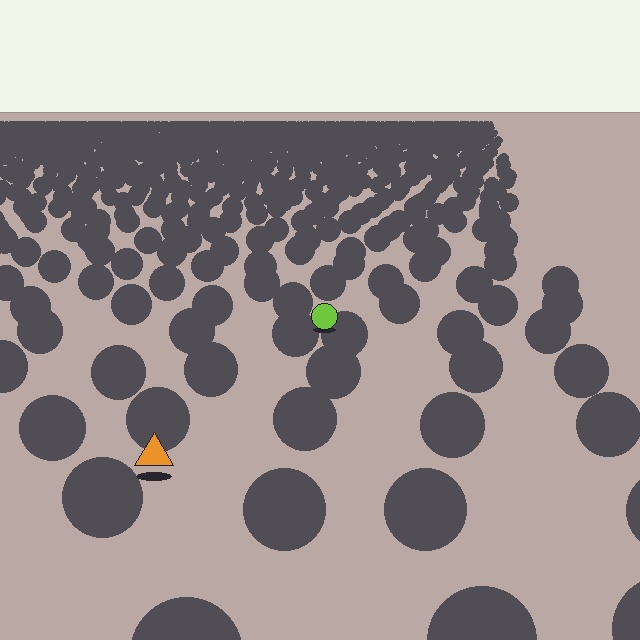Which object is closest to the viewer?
The orange triangle is closest. The texture marks near it are larger and more spread out.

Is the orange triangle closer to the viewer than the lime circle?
Yes. The orange triangle is closer — you can tell from the texture gradient: the ground texture is coarser near it.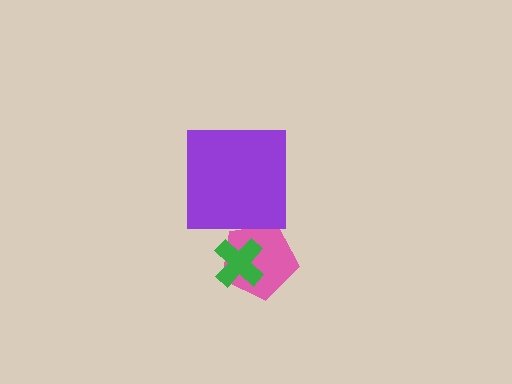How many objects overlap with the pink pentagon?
1 object overlaps with the pink pentagon.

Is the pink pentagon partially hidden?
Yes, it is partially covered by another shape.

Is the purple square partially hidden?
No, no other shape covers it.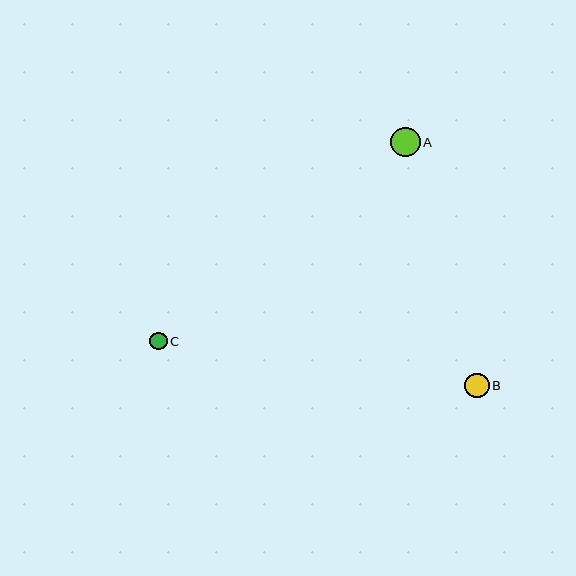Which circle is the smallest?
Circle C is the smallest with a size of approximately 17 pixels.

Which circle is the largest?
Circle A is the largest with a size of approximately 29 pixels.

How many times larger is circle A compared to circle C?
Circle A is approximately 1.7 times the size of circle C.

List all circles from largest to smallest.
From largest to smallest: A, B, C.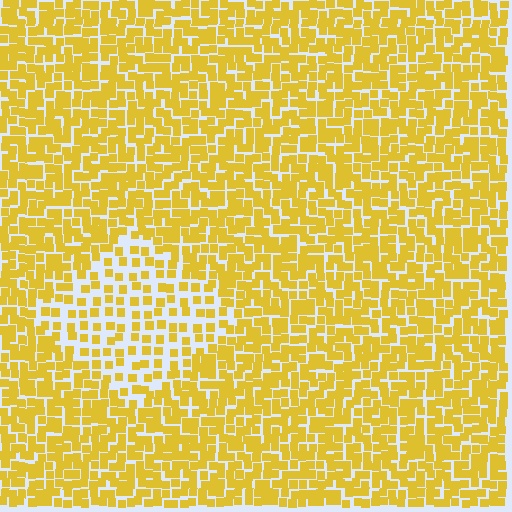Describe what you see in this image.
The image contains small yellow elements arranged at two different densities. A diamond-shaped region is visible where the elements are less densely packed than the surrounding area.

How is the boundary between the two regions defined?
The boundary is defined by a change in element density (approximately 2.0x ratio). All elements are the same color, size, and shape.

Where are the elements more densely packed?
The elements are more densely packed outside the diamond boundary.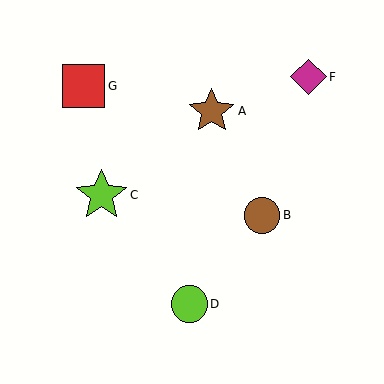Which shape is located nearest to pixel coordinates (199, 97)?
The brown star (labeled A) at (212, 111) is nearest to that location.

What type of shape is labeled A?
Shape A is a brown star.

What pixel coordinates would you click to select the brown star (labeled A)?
Click at (212, 111) to select the brown star A.